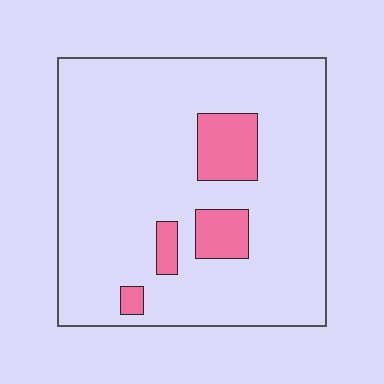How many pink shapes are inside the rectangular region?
4.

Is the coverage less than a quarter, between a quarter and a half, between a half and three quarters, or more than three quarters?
Less than a quarter.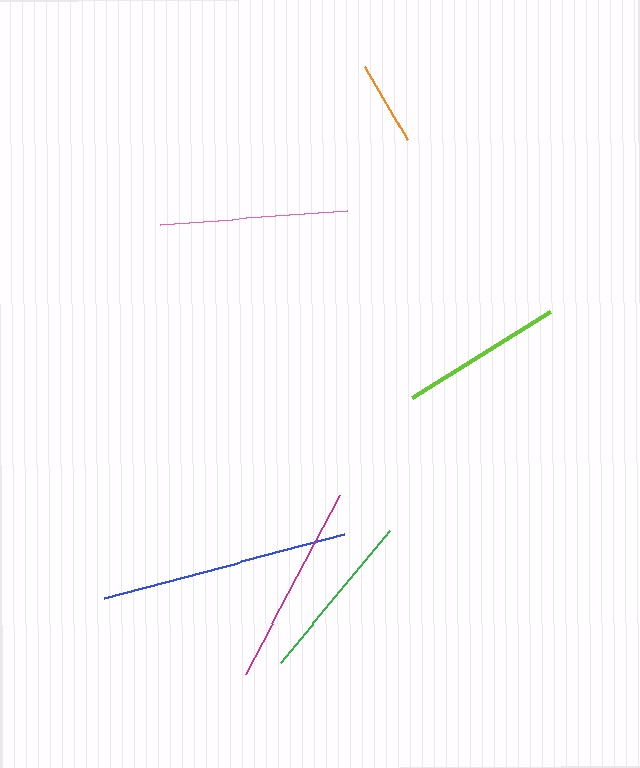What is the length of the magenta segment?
The magenta segment is approximately 203 pixels long.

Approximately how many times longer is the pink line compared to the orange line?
The pink line is approximately 2.2 times the length of the orange line.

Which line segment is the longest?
The blue line is the longest at approximately 248 pixels.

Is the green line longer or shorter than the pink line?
The pink line is longer than the green line.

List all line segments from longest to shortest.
From longest to shortest: blue, magenta, pink, green, lime, orange.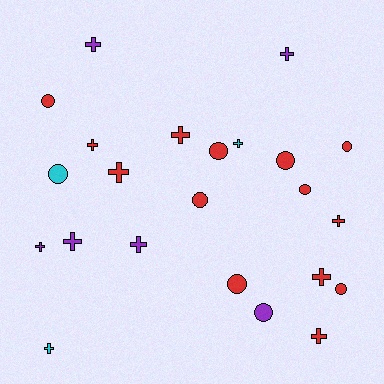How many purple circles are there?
There is 1 purple circle.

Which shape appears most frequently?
Cross, with 13 objects.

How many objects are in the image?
There are 23 objects.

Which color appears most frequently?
Red, with 14 objects.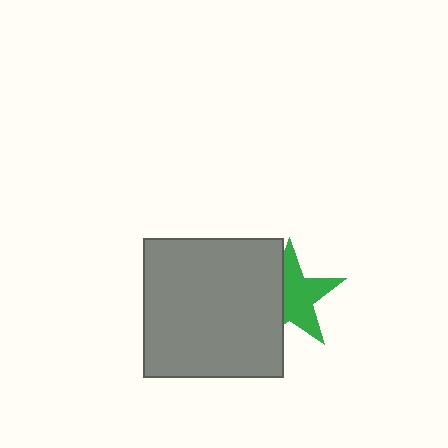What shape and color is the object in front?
The object in front is a gray square.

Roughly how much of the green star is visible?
About half of it is visible (roughly 61%).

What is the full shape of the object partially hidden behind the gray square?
The partially hidden object is a green star.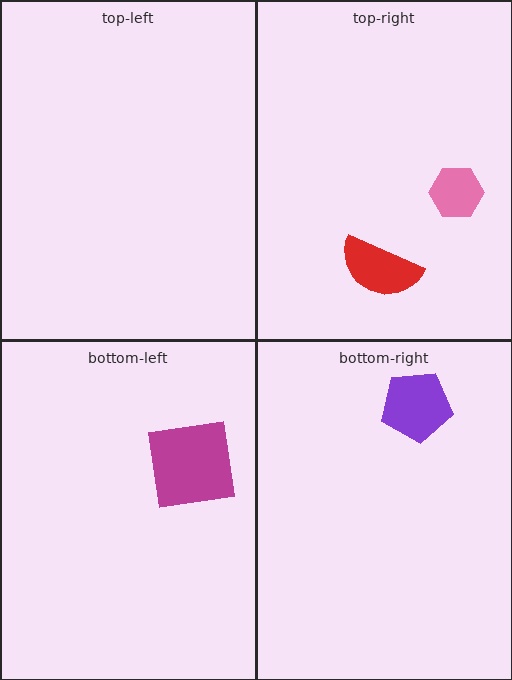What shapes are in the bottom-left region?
The magenta square.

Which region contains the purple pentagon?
The bottom-right region.